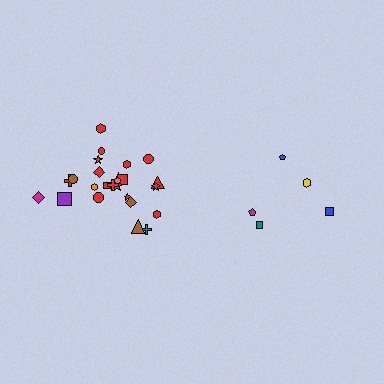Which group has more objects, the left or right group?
The left group.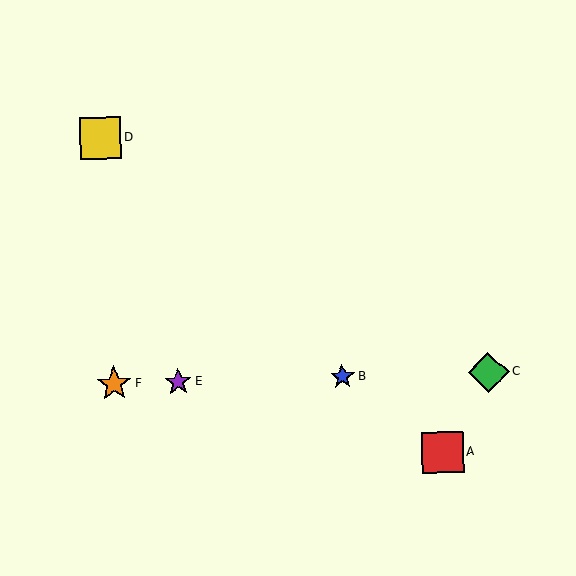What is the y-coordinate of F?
Object F is at y≈384.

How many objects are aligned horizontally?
4 objects (B, C, E, F) are aligned horizontally.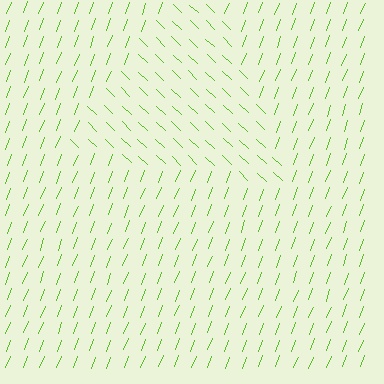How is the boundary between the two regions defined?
The boundary is defined purely by a change in line orientation (approximately 67 degrees difference). All lines are the same color and thickness.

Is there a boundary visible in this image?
Yes, there is a texture boundary formed by a change in line orientation.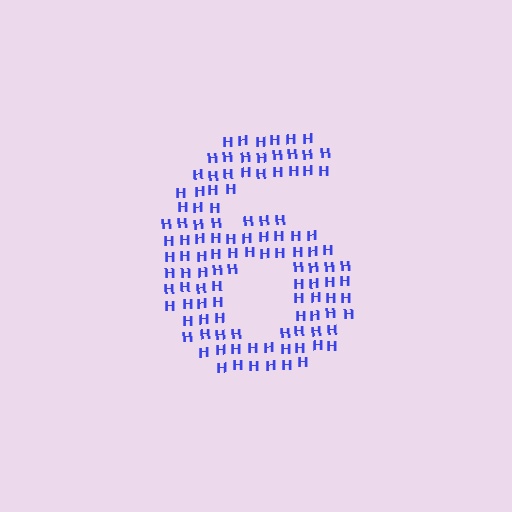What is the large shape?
The large shape is the digit 6.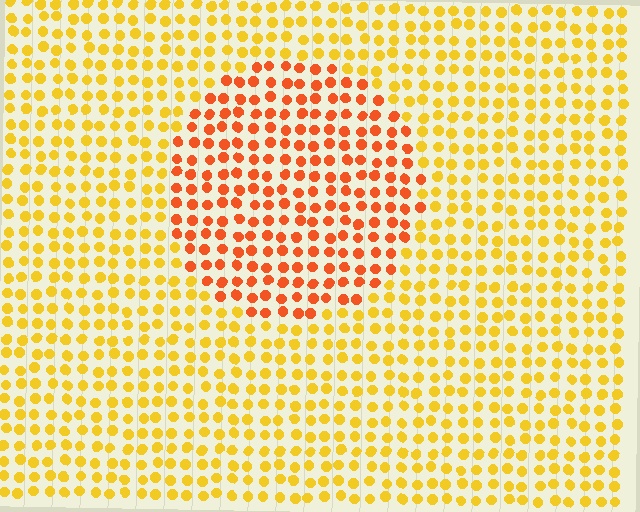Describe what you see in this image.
The image is filled with small yellow elements in a uniform arrangement. A circle-shaped region is visible where the elements are tinted to a slightly different hue, forming a subtle color boundary.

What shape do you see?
I see a circle.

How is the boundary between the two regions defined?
The boundary is defined purely by a slight shift in hue (about 34 degrees). Spacing, size, and orientation are identical on both sides.